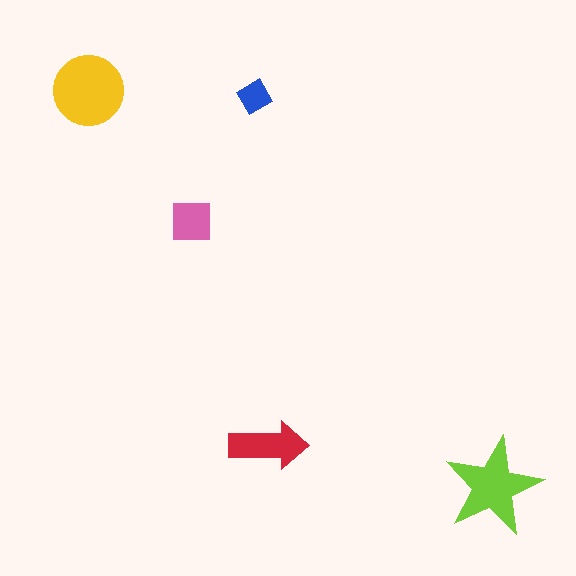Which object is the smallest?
The blue diamond.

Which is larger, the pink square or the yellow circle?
The yellow circle.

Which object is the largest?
The yellow circle.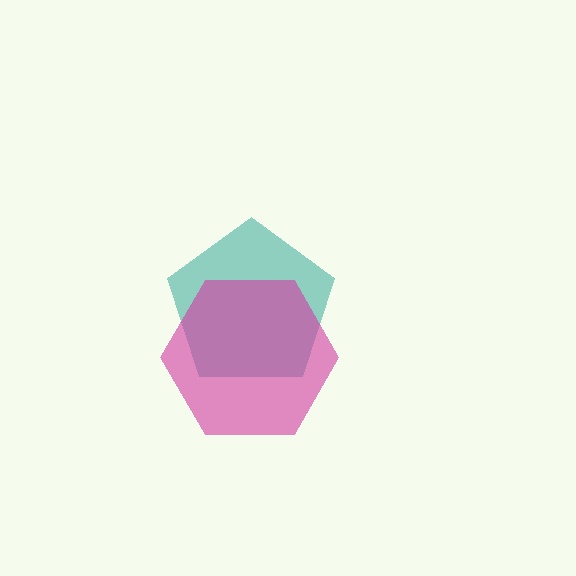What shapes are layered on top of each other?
The layered shapes are: a teal pentagon, a magenta hexagon.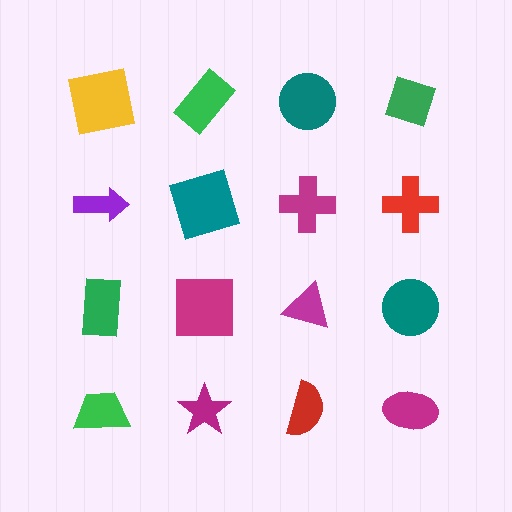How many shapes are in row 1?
4 shapes.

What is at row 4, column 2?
A magenta star.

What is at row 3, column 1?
A green rectangle.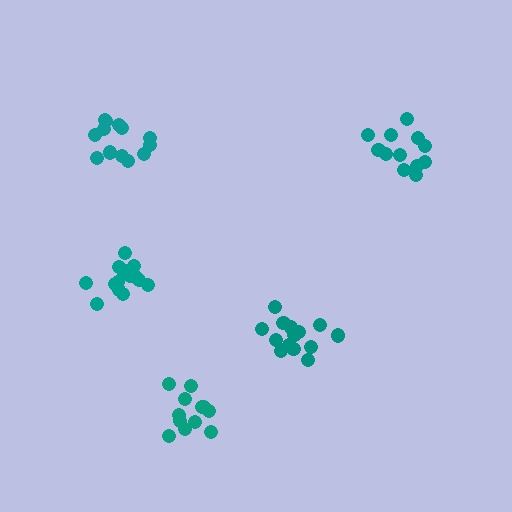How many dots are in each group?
Group 1: 13 dots, Group 2: 12 dots, Group 3: 14 dots, Group 4: 12 dots, Group 5: 15 dots (66 total).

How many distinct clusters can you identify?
There are 5 distinct clusters.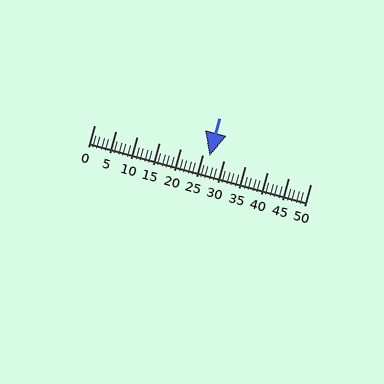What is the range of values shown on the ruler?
The ruler shows values from 0 to 50.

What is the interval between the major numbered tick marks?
The major tick marks are spaced 5 units apart.